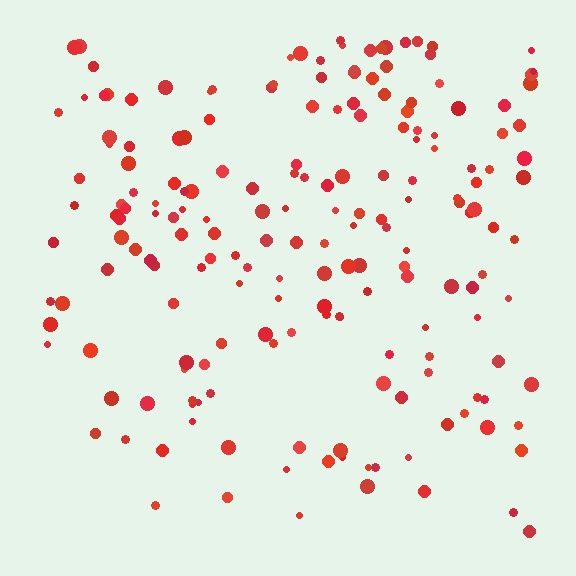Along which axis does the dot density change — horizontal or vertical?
Vertical.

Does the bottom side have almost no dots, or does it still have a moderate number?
Still a moderate number, just noticeably fewer than the top.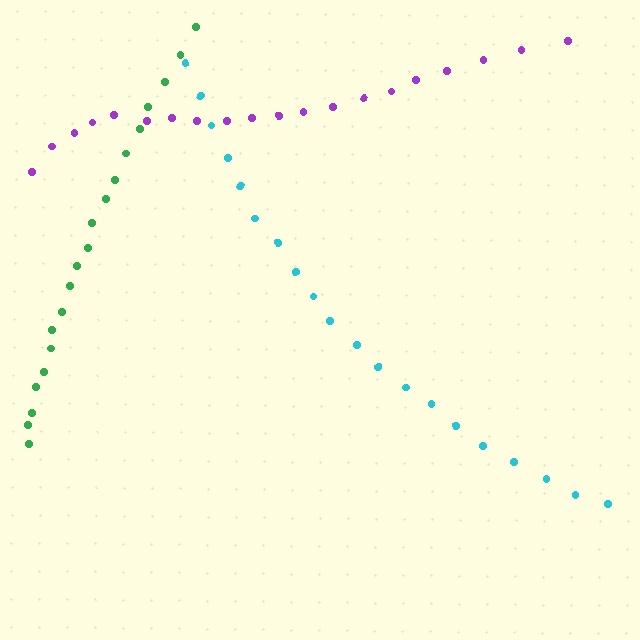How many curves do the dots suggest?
There are 3 distinct paths.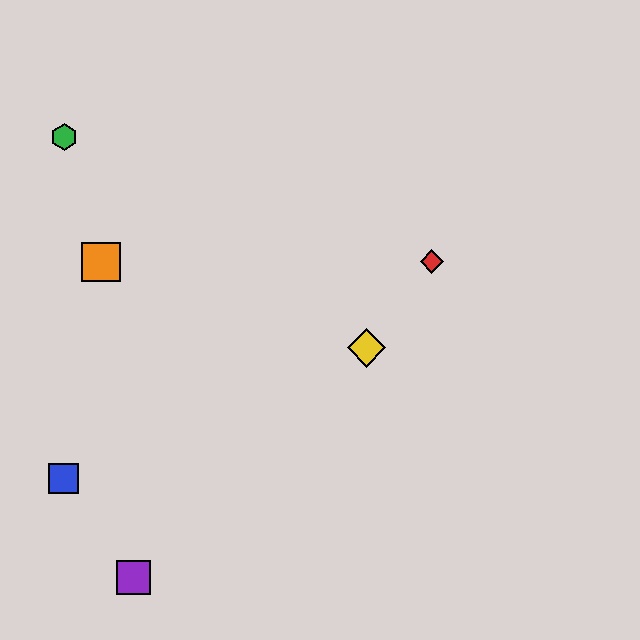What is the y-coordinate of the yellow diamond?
The yellow diamond is at y≈348.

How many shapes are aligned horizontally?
2 shapes (the red diamond, the orange square) are aligned horizontally.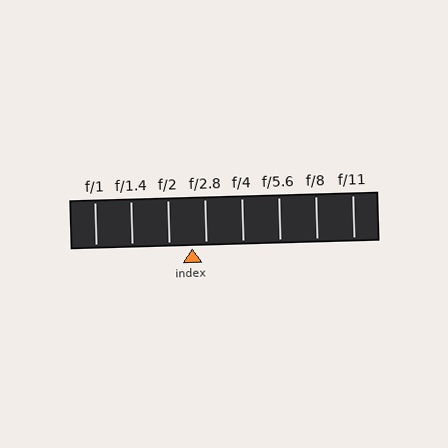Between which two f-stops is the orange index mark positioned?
The index mark is between f/2 and f/2.8.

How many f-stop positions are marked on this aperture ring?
There are 8 f-stop positions marked.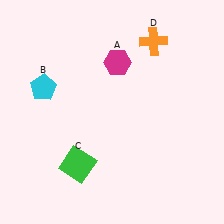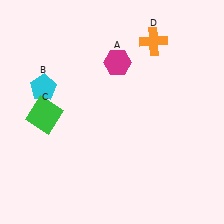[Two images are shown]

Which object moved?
The green square (C) moved up.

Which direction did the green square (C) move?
The green square (C) moved up.